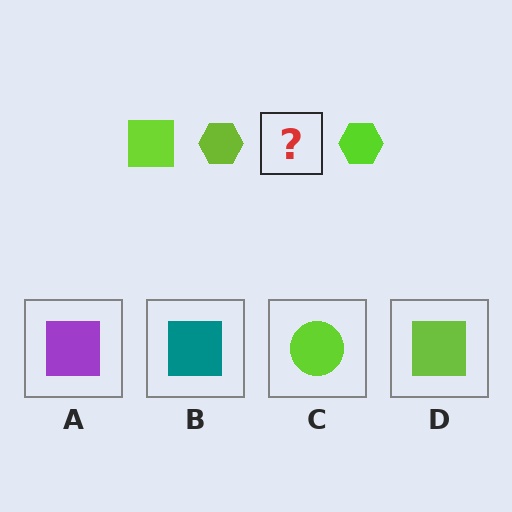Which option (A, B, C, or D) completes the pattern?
D.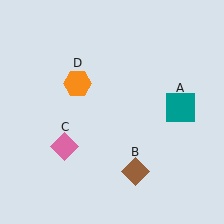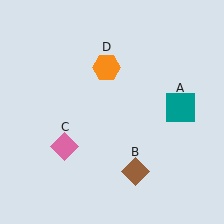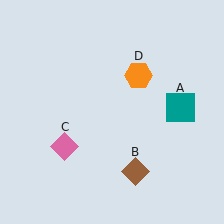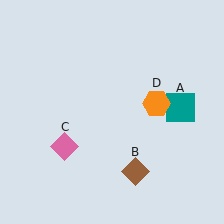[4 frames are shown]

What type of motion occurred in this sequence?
The orange hexagon (object D) rotated clockwise around the center of the scene.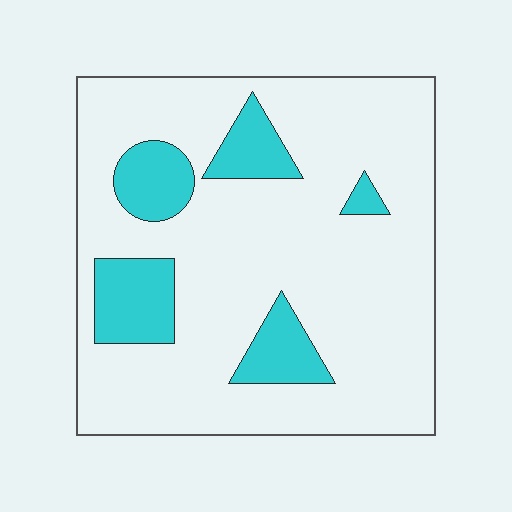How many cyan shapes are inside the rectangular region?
5.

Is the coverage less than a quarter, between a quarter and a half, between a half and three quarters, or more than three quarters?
Less than a quarter.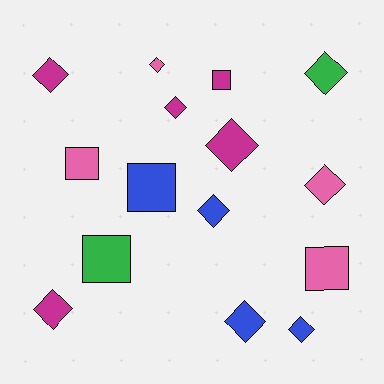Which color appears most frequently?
Magenta, with 5 objects.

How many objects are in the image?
There are 15 objects.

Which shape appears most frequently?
Diamond, with 10 objects.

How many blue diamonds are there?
There are 3 blue diamonds.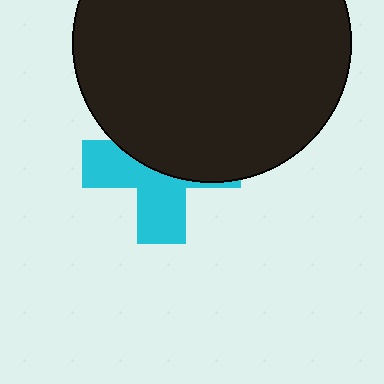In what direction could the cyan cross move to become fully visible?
The cyan cross could move down. That would shift it out from behind the black circle entirely.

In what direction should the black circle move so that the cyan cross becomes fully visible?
The black circle should move up. That is the shortest direction to clear the overlap and leave the cyan cross fully visible.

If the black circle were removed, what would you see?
You would see the complete cyan cross.